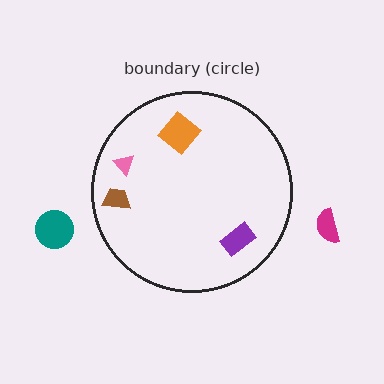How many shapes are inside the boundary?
4 inside, 2 outside.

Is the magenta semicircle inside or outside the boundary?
Outside.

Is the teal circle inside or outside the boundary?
Outside.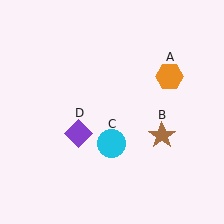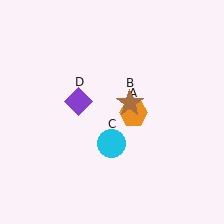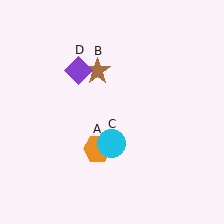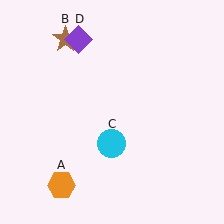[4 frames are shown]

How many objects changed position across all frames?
3 objects changed position: orange hexagon (object A), brown star (object B), purple diamond (object D).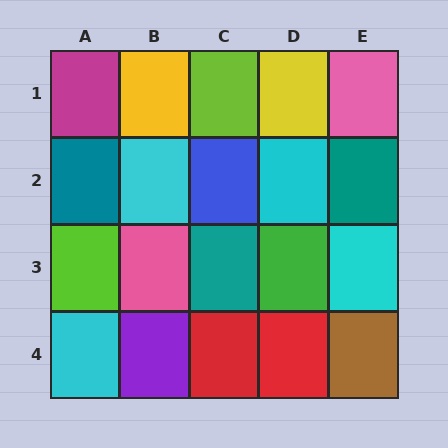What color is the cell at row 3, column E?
Cyan.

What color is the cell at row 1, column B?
Yellow.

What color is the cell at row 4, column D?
Red.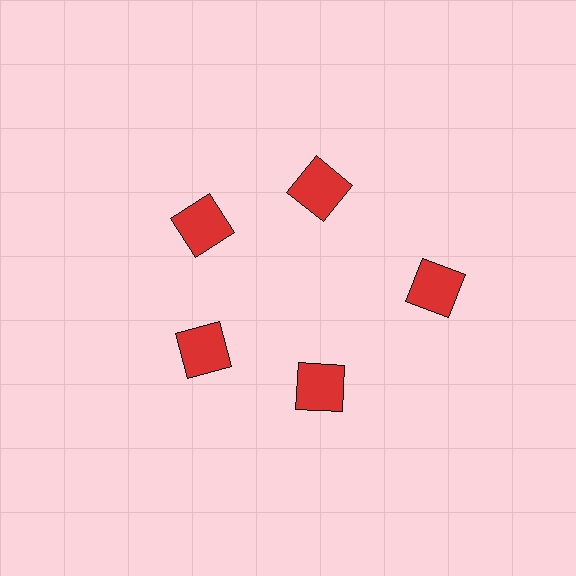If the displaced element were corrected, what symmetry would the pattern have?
It would have 5-fold rotational symmetry — the pattern would map onto itself every 72 degrees.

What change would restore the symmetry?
The symmetry would be restored by moving it inward, back onto the ring so that all 5 squares sit at equal angles and equal distance from the center.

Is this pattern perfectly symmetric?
No. The 5 red squares are arranged in a ring, but one element near the 3 o'clock position is pushed outward from the center, breaking the 5-fold rotational symmetry.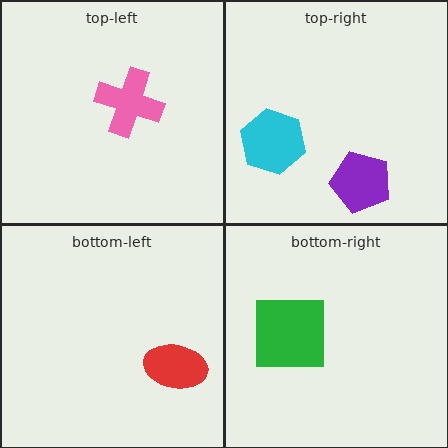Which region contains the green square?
The bottom-right region.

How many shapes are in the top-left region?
1.